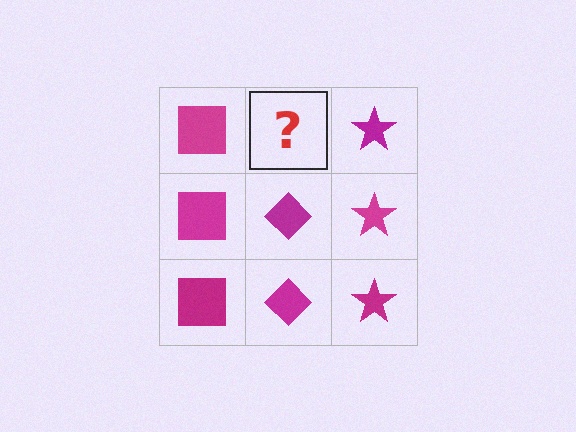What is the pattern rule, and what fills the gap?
The rule is that each column has a consistent shape. The gap should be filled with a magenta diamond.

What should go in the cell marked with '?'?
The missing cell should contain a magenta diamond.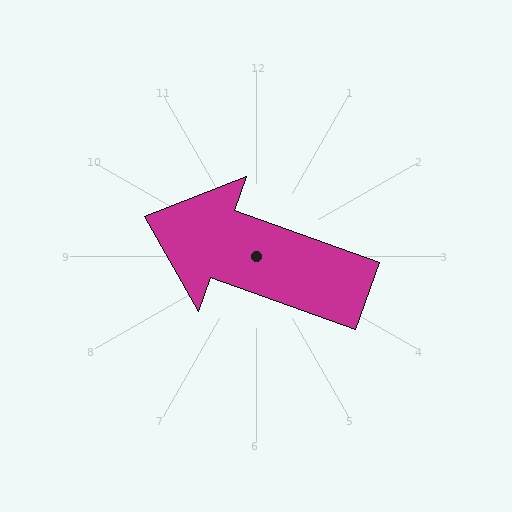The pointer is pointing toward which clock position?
Roughly 10 o'clock.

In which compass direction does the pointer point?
West.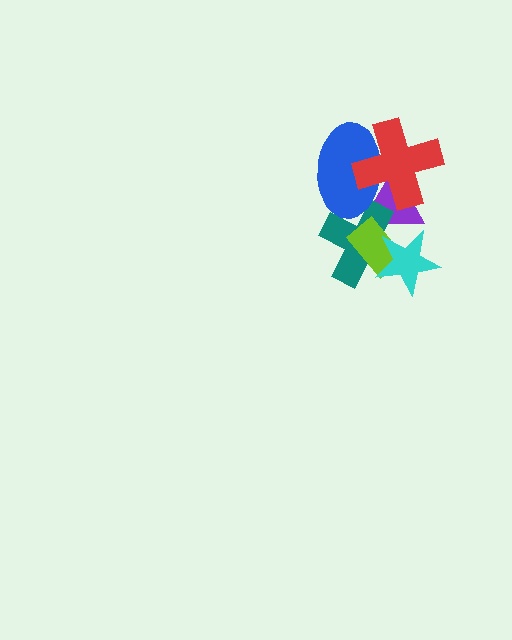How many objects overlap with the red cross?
2 objects overlap with the red cross.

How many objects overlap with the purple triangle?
5 objects overlap with the purple triangle.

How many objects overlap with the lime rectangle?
3 objects overlap with the lime rectangle.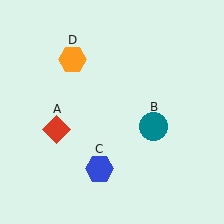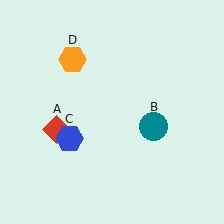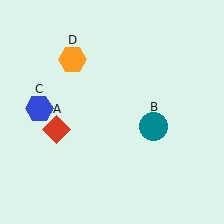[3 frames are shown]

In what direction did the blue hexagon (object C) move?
The blue hexagon (object C) moved up and to the left.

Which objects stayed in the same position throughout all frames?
Red diamond (object A) and teal circle (object B) and orange hexagon (object D) remained stationary.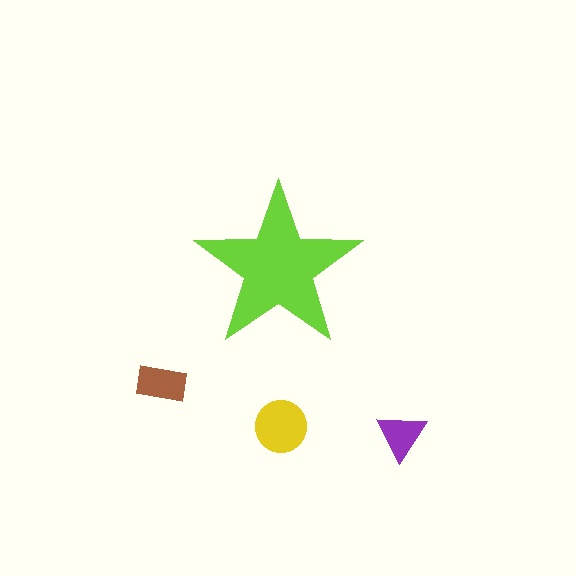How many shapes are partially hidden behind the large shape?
0 shapes are partially hidden.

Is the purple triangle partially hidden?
No, the purple triangle is fully visible.